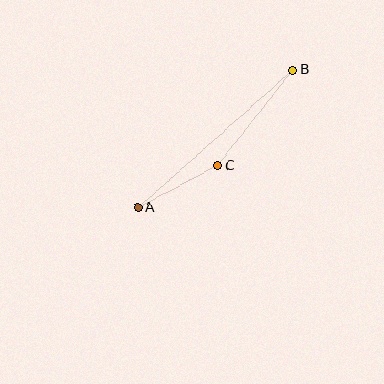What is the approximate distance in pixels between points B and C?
The distance between B and C is approximately 122 pixels.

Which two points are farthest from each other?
Points A and B are farthest from each other.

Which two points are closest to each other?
Points A and C are closest to each other.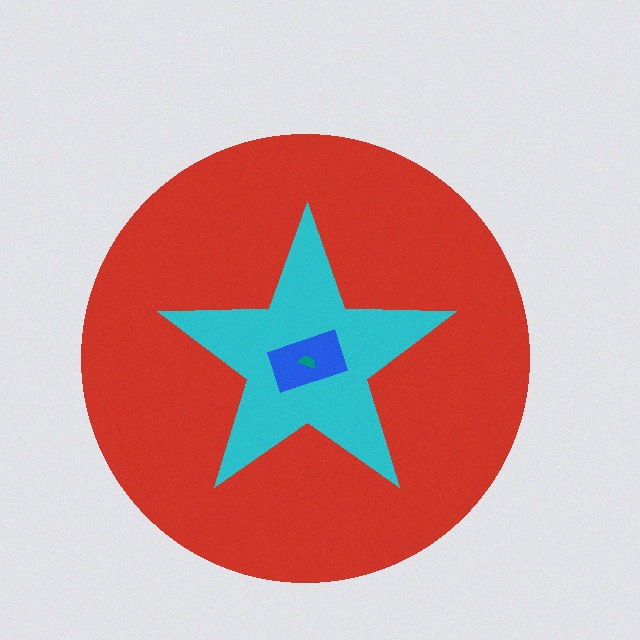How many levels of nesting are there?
4.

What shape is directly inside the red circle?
The cyan star.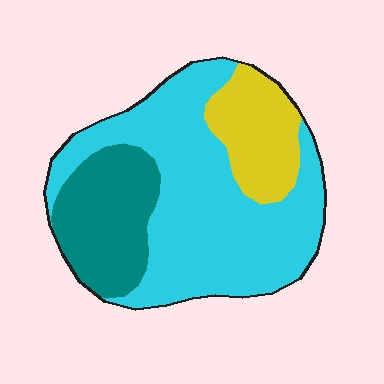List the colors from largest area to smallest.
From largest to smallest: cyan, teal, yellow.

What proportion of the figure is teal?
Teal takes up about one quarter (1/4) of the figure.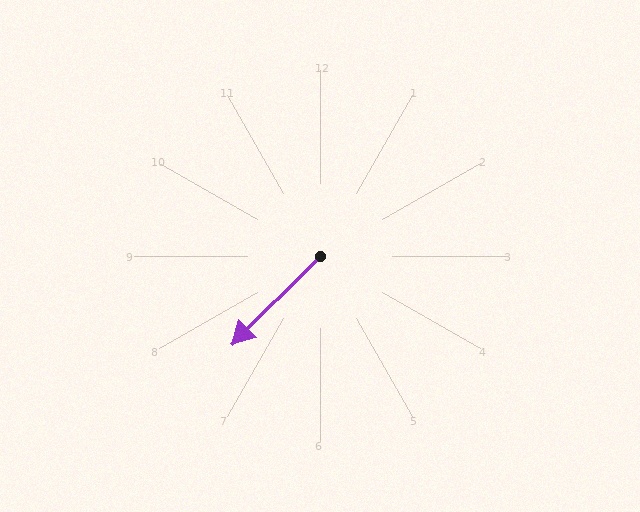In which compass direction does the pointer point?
Southwest.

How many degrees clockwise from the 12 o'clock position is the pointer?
Approximately 225 degrees.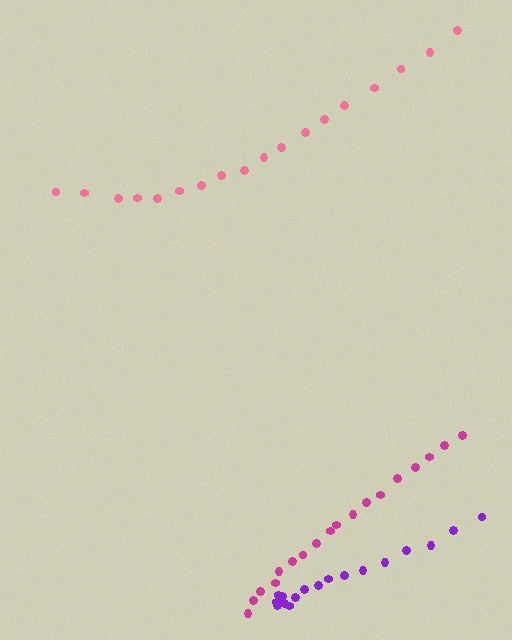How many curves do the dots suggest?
There are 3 distinct paths.